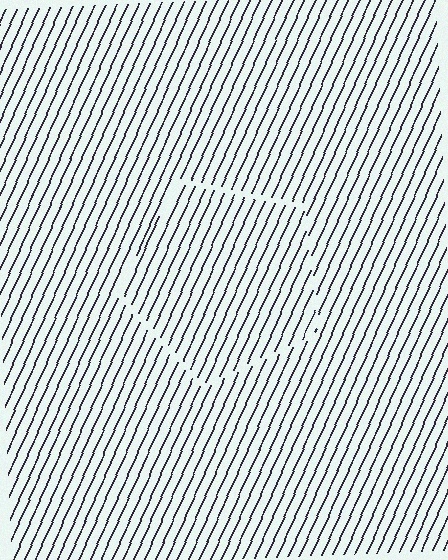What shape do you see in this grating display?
An illusory pentagon. The interior of the shape contains the same grating, shifted by half a period — the contour is defined by the phase discontinuity where line-ends from the inner and outer gratings abut.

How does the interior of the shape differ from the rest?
The interior of the shape contains the same grating, shifted by half a period — the contour is defined by the phase discontinuity where line-ends from the inner and outer gratings abut.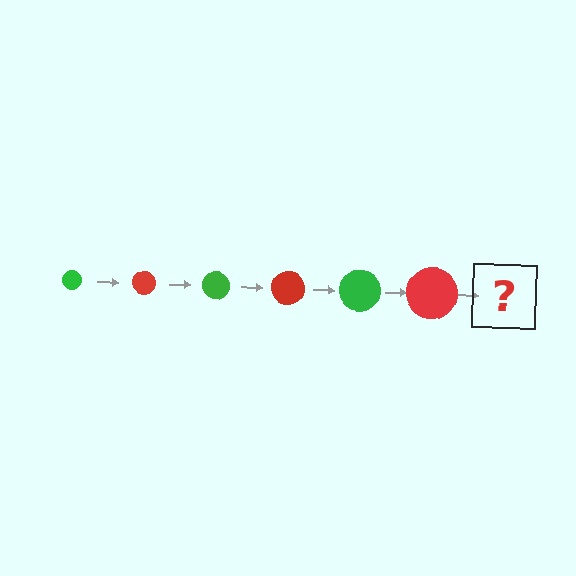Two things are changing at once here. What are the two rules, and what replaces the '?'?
The two rules are that the circle grows larger each step and the color cycles through green and red. The '?' should be a green circle, larger than the previous one.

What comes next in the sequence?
The next element should be a green circle, larger than the previous one.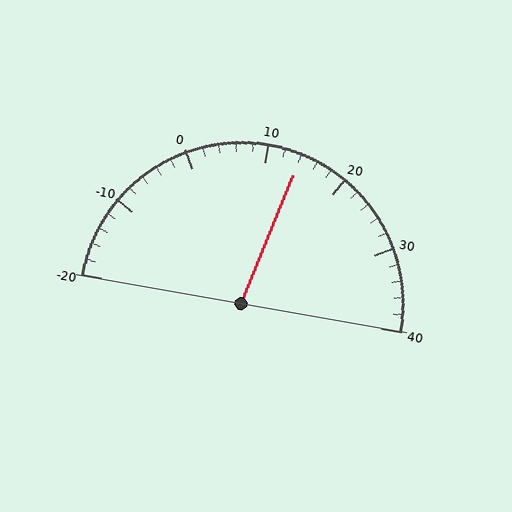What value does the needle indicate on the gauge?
The needle indicates approximately 14.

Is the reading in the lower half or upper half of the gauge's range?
The reading is in the upper half of the range (-20 to 40).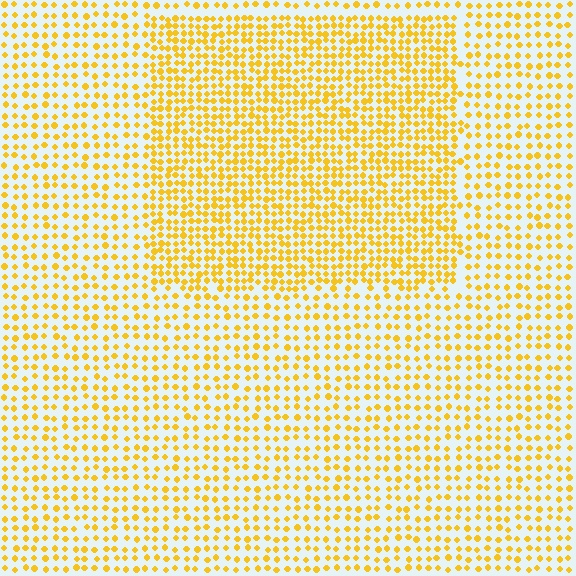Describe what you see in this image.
The image contains small yellow elements arranged at two different densities. A rectangle-shaped region is visible where the elements are more densely packed than the surrounding area.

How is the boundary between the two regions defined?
The boundary is defined by a change in element density (approximately 1.8x ratio). All elements are the same color, size, and shape.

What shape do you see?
I see a rectangle.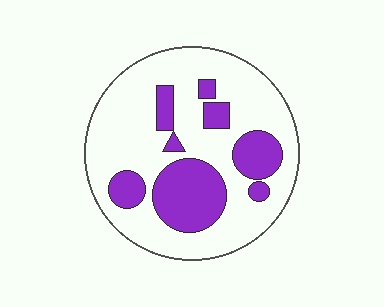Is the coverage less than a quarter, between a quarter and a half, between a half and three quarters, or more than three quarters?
Between a quarter and a half.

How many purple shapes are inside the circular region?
8.